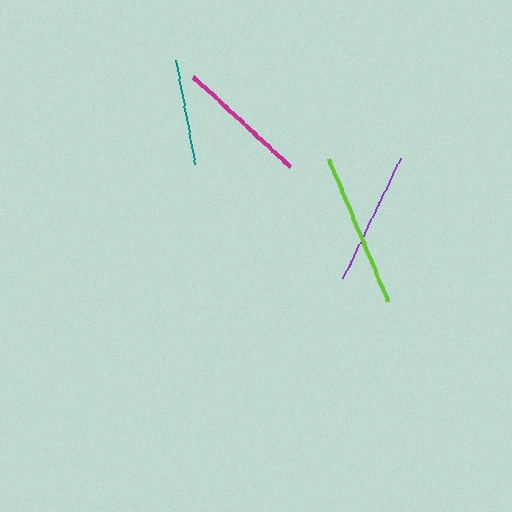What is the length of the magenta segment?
The magenta segment is approximately 133 pixels long.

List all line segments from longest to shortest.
From longest to shortest: lime, magenta, purple, teal.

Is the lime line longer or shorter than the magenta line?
The lime line is longer than the magenta line.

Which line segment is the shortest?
The teal line is the shortest at approximately 105 pixels.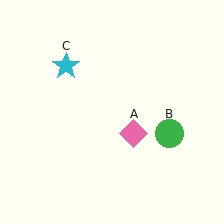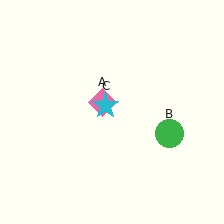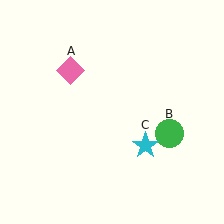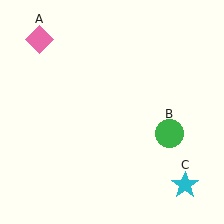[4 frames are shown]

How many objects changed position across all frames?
2 objects changed position: pink diamond (object A), cyan star (object C).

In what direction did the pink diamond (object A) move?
The pink diamond (object A) moved up and to the left.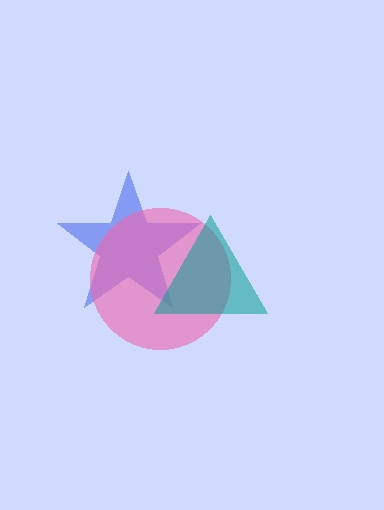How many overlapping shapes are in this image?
There are 3 overlapping shapes in the image.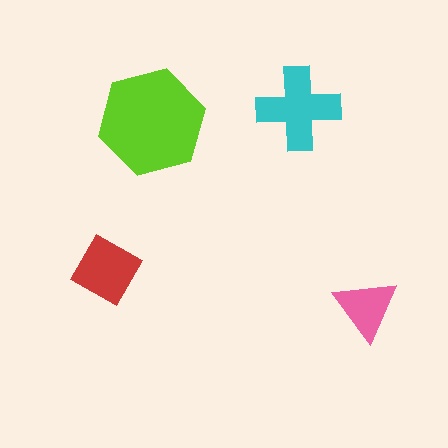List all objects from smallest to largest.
The pink triangle, the red square, the cyan cross, the lime hexagon.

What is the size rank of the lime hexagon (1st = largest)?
1st.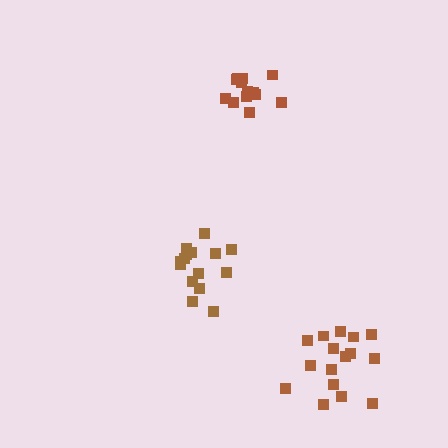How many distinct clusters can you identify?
There are 3 distinct clusters.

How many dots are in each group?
Group 1: 15 dots, Group 2: 13 dots, Group 3: 16 dots (44 total).